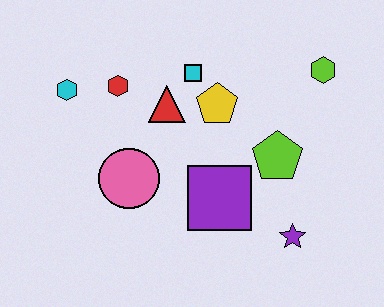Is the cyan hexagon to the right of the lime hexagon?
No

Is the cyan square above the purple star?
Yes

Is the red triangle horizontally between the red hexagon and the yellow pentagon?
Yes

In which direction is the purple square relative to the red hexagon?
The purple square is below the red hexagon.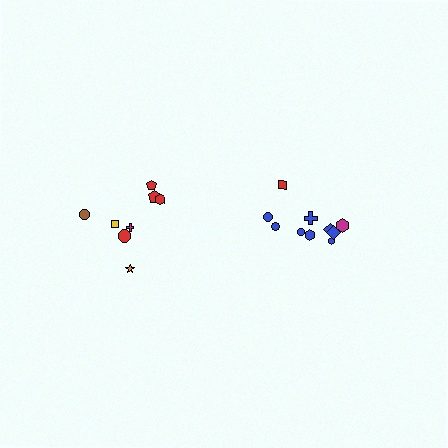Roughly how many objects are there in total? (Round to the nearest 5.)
Roughly 20 objects in total.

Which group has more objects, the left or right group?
The right group.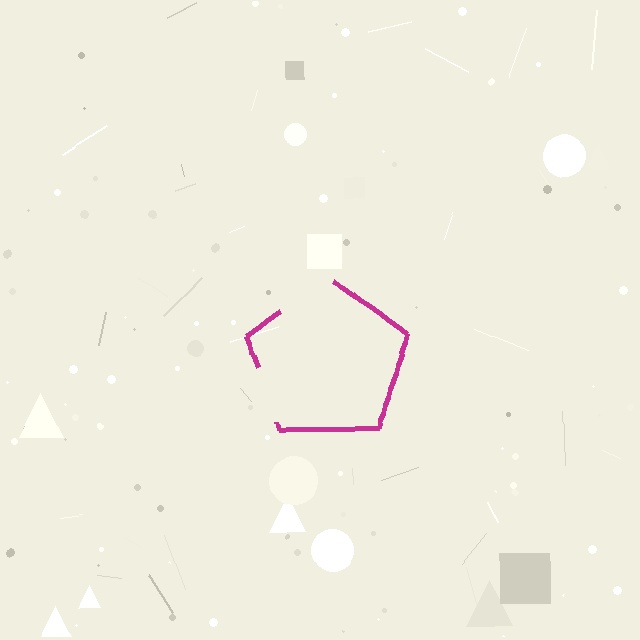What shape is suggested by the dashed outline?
The dashed outline suggests a pentagon.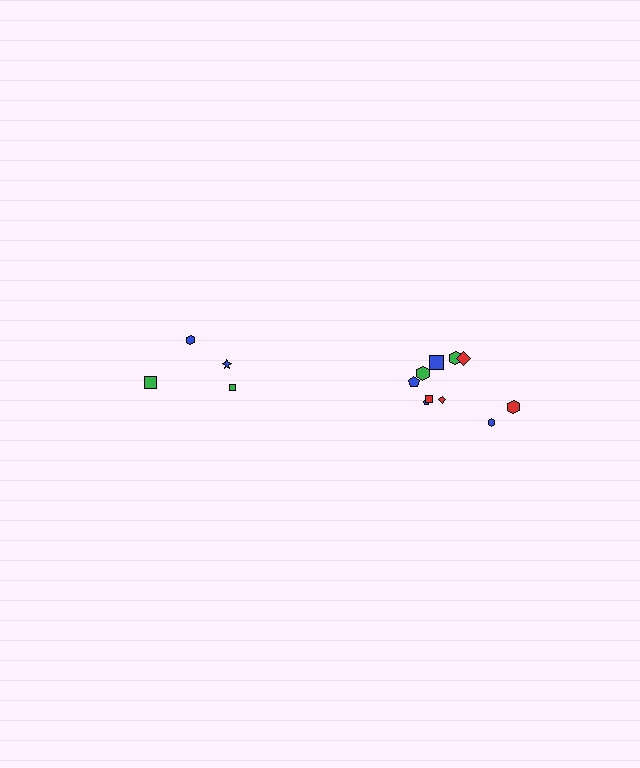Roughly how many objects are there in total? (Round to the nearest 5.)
Roughly 15 objects in total.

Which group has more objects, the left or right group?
The right group.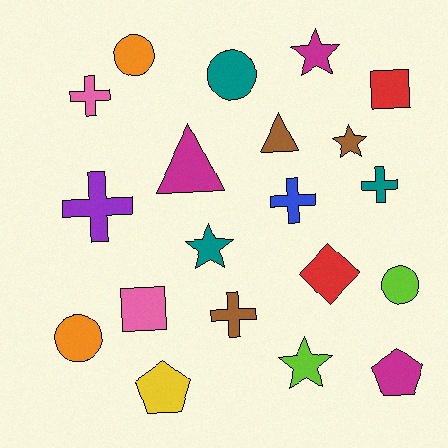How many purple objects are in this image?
There is 1 purple object.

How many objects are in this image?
There are 20 objects.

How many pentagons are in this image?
There are 2 pentagons.